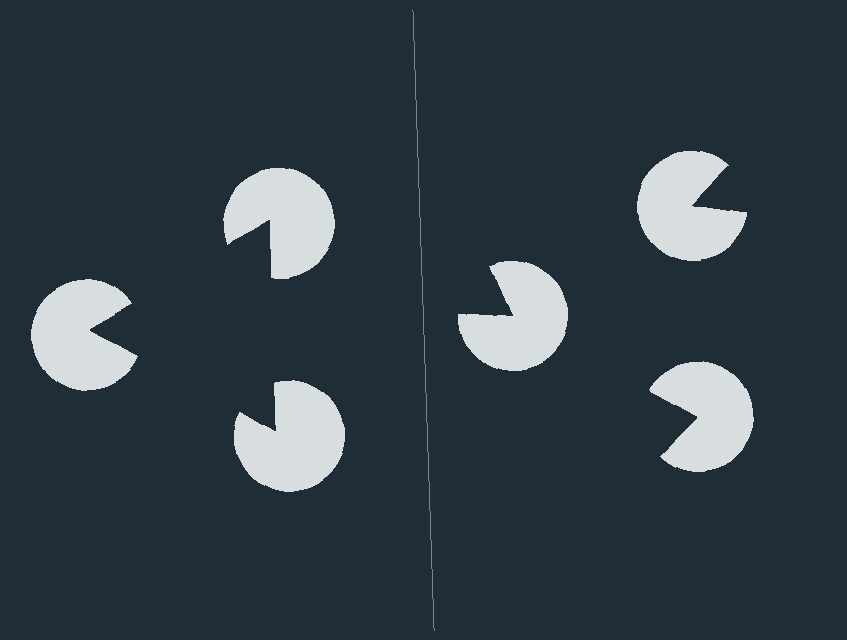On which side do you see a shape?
An illusory triangle appears on the left side. On the right side the wedge cuts are rotated, so no coherent shape forms.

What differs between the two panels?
The pac-man discs are positioned identically on both sides; only the wedge orientations differ. On the left they align to a triangle; on the right they are misaligned.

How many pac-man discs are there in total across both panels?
6 — 3 on each side.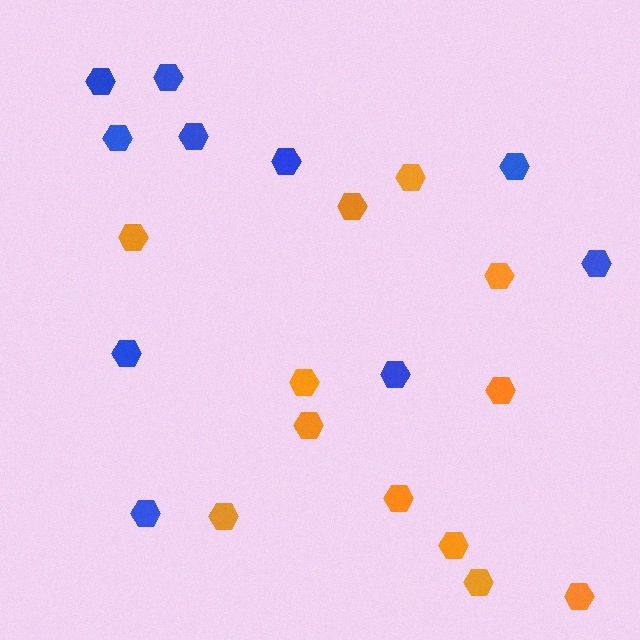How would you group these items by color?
There are 2 groups: one group of blue hexagons (10) and one group of orange hexagons (12).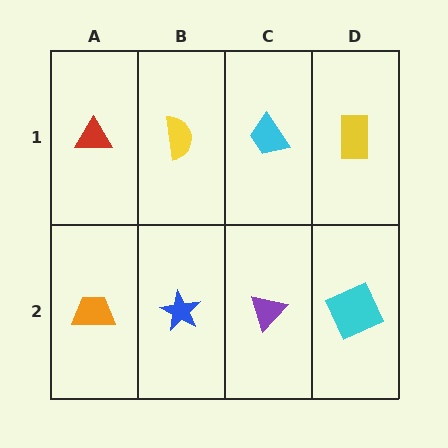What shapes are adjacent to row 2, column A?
A red triangle (row 1, column A), a blue star (row 2, column B).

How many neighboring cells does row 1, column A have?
2.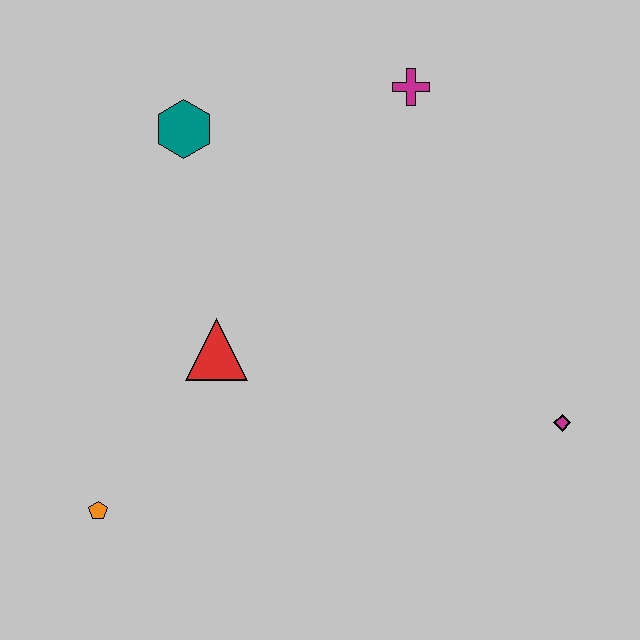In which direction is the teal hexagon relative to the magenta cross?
The teal hexagon is to the left of the magenta cross.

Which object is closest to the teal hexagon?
The red triangle is closest to the teal hexagon.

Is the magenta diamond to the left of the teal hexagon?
No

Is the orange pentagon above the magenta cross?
No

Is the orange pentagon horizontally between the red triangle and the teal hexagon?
No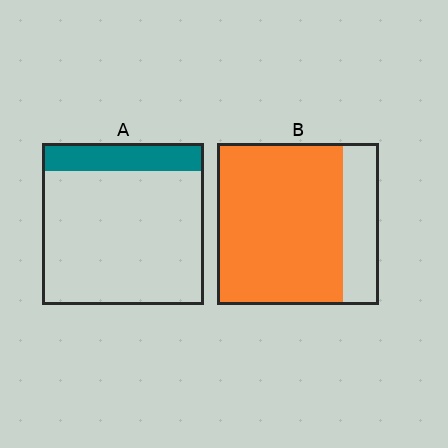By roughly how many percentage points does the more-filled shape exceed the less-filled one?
By roughly 60 percentage points (B over A).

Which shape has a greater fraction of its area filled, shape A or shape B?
Shape B.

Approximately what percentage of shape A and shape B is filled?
A is approximately 15% and B is approximately 80%.